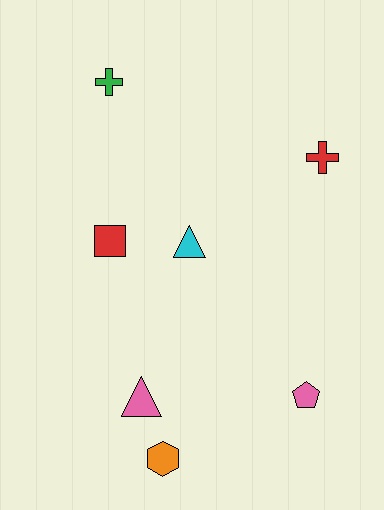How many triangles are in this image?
There are 2 triangles.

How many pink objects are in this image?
There are 2 pink objects.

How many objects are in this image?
There are 7 objects.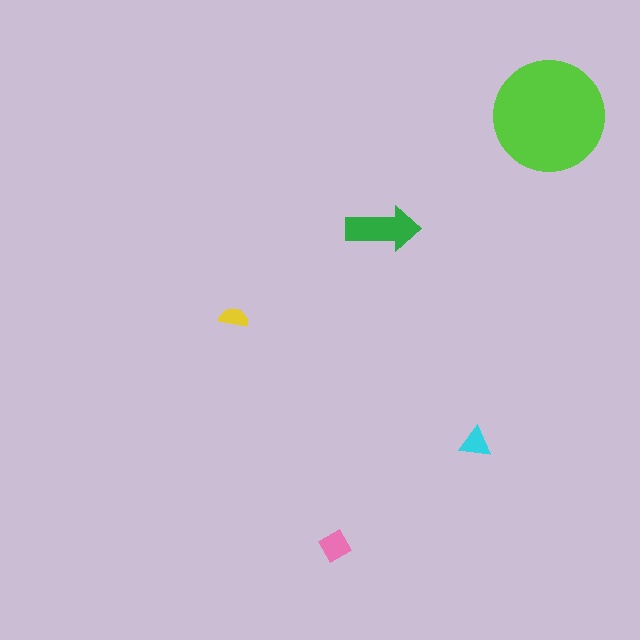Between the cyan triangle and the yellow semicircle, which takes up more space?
The cyan triangle.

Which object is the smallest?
The yellow semicircle.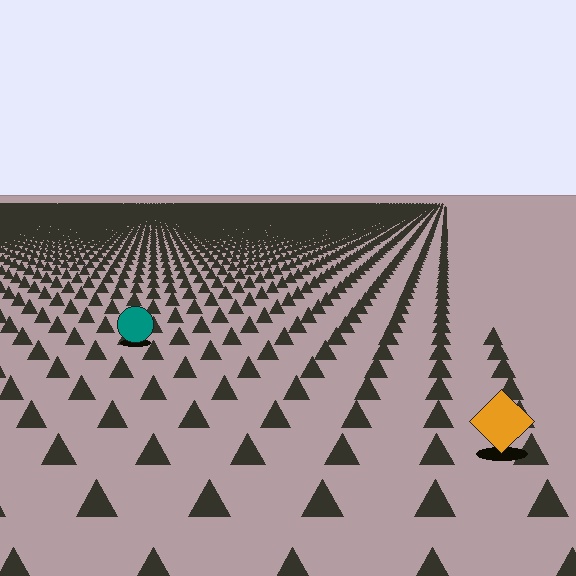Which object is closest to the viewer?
The orange diamond is closest. The texture marks near it are larger and more spread out.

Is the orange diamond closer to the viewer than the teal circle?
Yes. The orange diamond is closer — you can tell from the texture gradient: the ground texture is coarser near it.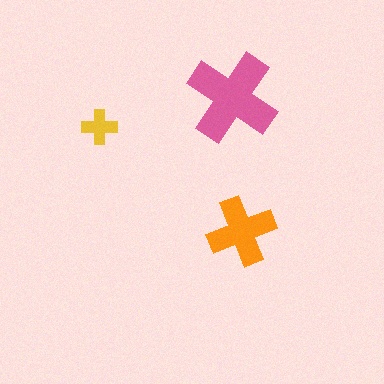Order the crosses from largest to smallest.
the pink one, the orange one, the yellow one.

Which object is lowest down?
The orange cross is bottommost.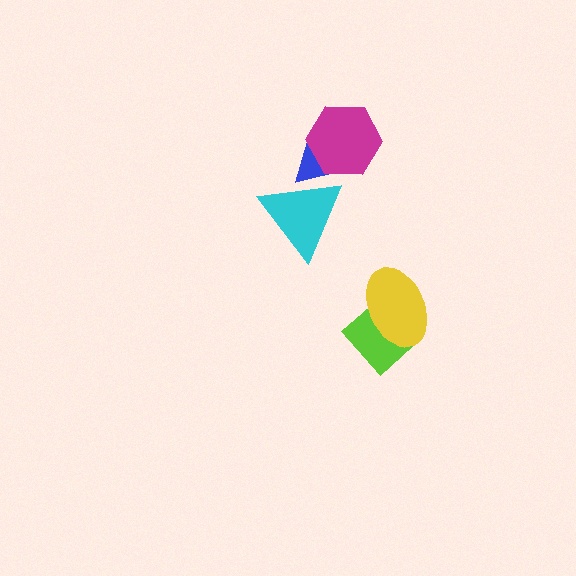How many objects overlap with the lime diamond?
1 object overlaps with the lime diamond.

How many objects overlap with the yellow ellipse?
1 object overlaps with the yellow ellipse.